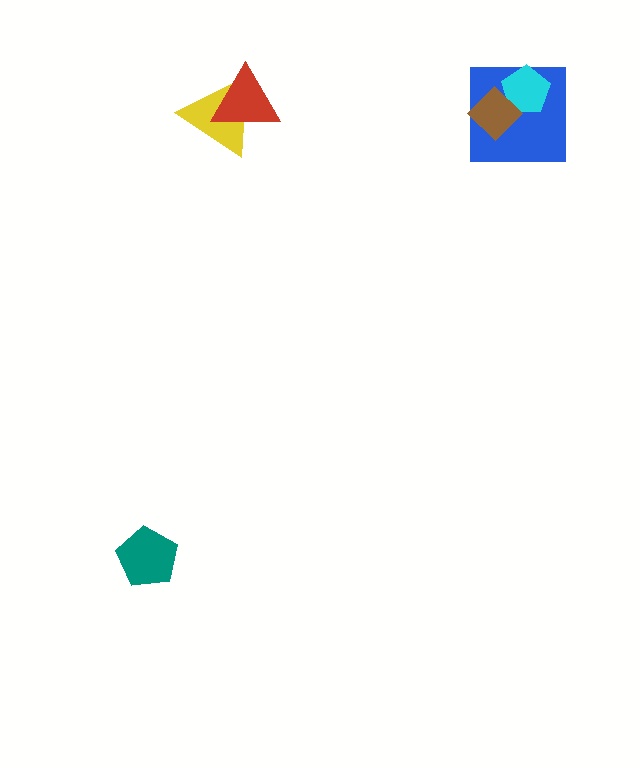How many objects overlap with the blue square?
2 objects overlap with the blue square.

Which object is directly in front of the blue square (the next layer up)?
The cyan pentagon is directly in front of the blue square.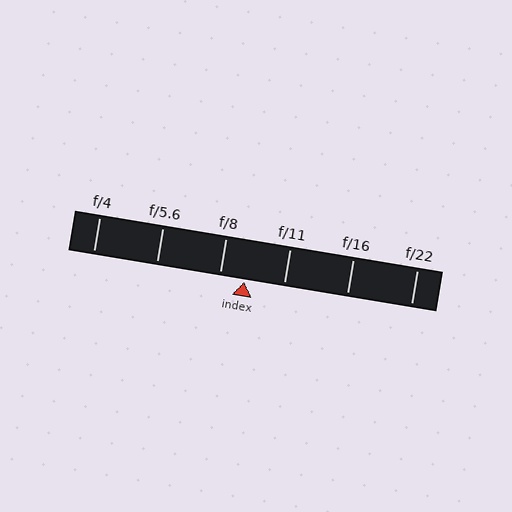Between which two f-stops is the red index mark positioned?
The index mark is between f/8 and f/11.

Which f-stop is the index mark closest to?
The index mark is closest to f/8.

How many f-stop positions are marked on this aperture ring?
There are 6 f-stop positions marked.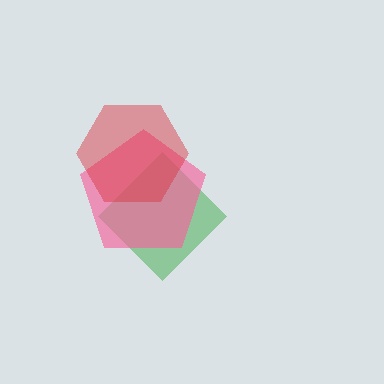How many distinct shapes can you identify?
There are 3 distinct shapes: a green diamond, a pink pentagon, a red hexagon.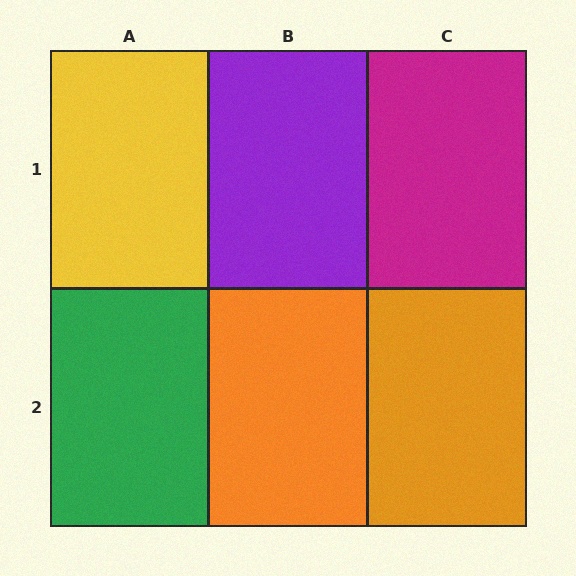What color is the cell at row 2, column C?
Orange.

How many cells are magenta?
1 cell is magenta.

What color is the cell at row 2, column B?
Orange.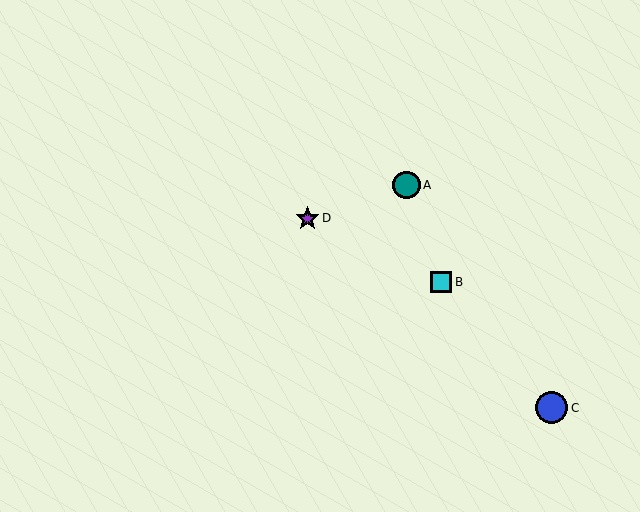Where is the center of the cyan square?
The center of the cyan square is at (441, 282).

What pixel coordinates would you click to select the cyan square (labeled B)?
Click at (441, 282) to select the cyan square B.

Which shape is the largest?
The blue circle (labeled C) is the largest.